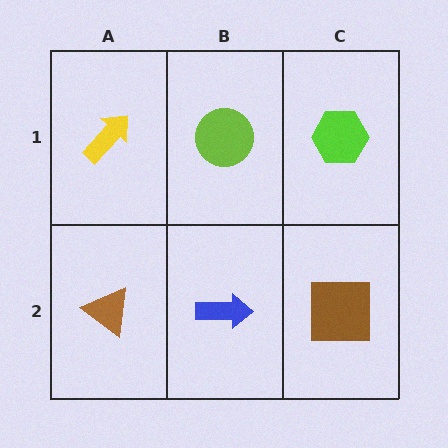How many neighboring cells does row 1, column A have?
2.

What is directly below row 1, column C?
A brown square.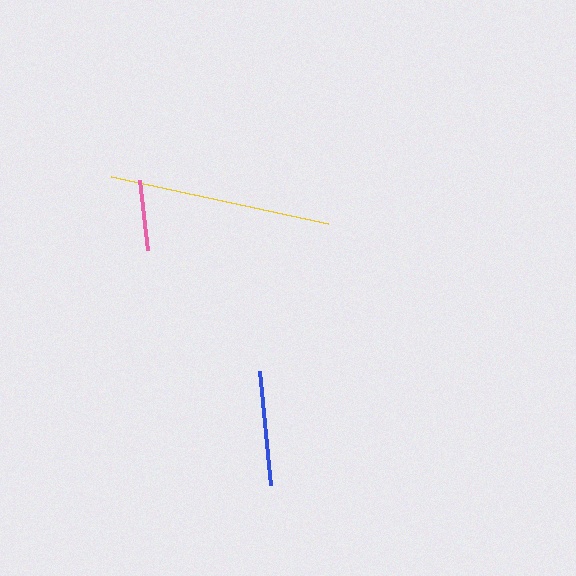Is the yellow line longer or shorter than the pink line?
The yellow line is longer than the pink line.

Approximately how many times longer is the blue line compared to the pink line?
The blue line is approximately 1.6 times the length of the pink line.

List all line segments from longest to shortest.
From longest to shortest: yellow, blue, pink.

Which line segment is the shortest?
The pink line is the shortest at approximately 71 pixels.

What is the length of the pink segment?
The pink segment is approximately 71 pixels long.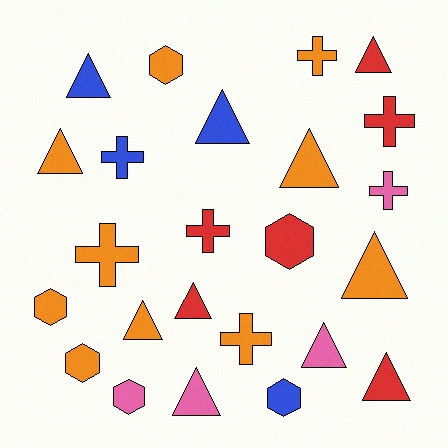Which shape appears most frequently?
Triangle, with 11 objects.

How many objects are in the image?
There are 24 objects.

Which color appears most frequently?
Orange, with 10 objects.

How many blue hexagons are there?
There is 1 blue hexagon.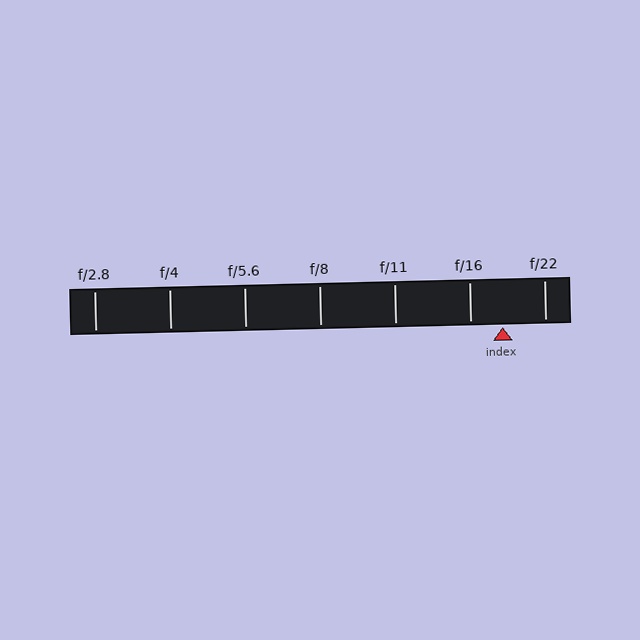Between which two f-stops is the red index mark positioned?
The index mark is between f/16 and f/22.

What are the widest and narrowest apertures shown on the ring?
The widest aperture shown is f/2.8 and the narrowest is f/22.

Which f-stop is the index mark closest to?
The index mark is closest to f/16.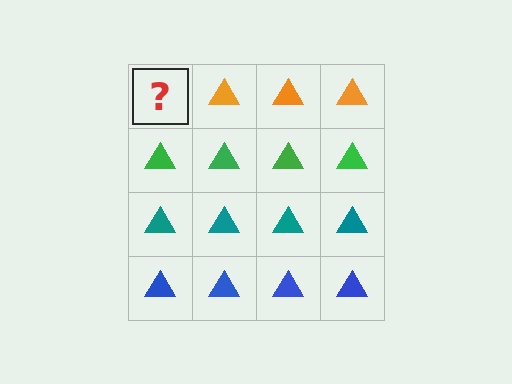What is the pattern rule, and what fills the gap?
The rule is that each row has a consistent color. The gap should be filled with an orange triangle.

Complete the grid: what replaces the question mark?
The question mark should be replaced with an orange triangle.